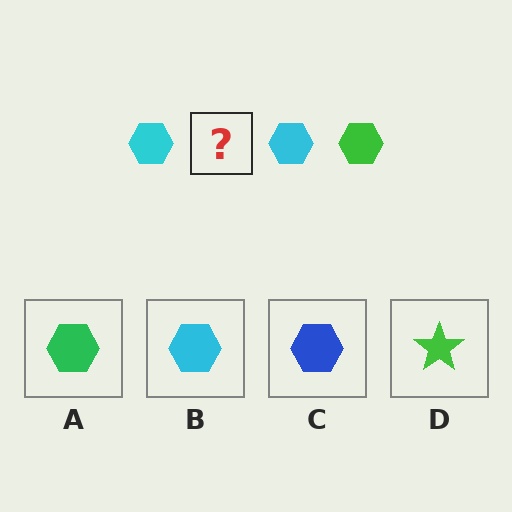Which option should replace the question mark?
Option A.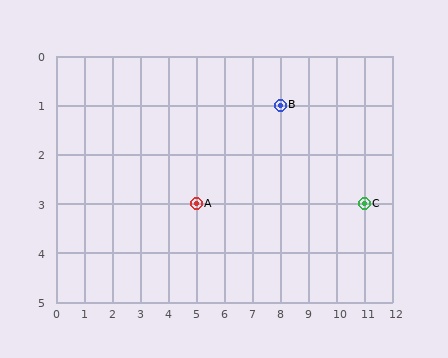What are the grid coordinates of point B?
Point B is at grid coordinates (8, 1).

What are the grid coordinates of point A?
Point A is at grid coordinates (5, 3).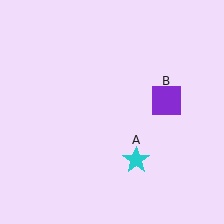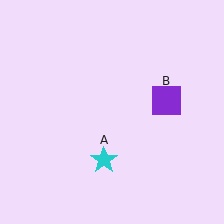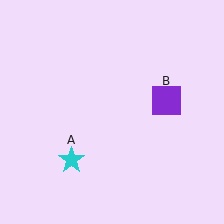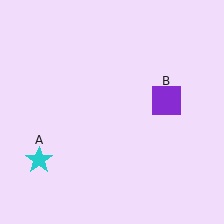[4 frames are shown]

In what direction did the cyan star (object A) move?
The cyan star (object A) moved left.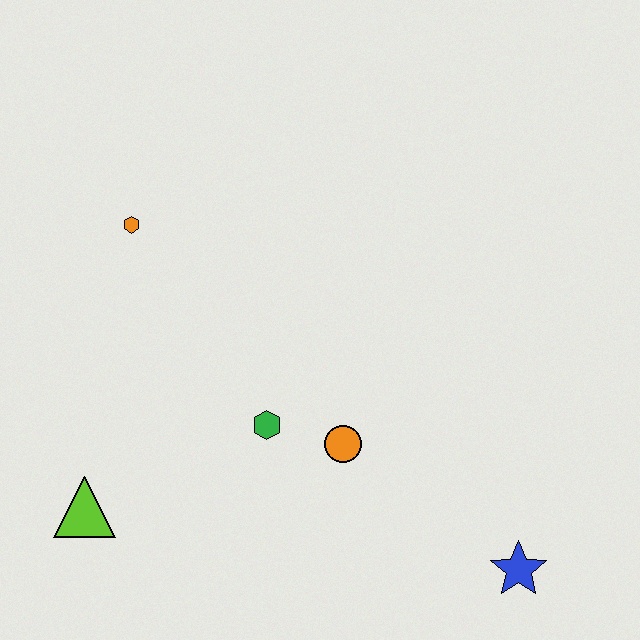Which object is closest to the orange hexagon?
The green hexagon is closest to the orange hexagon.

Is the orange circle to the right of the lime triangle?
Yes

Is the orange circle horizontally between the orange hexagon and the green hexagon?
No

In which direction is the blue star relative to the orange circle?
The blue star is to the right of the orange circle.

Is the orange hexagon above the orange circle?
Yes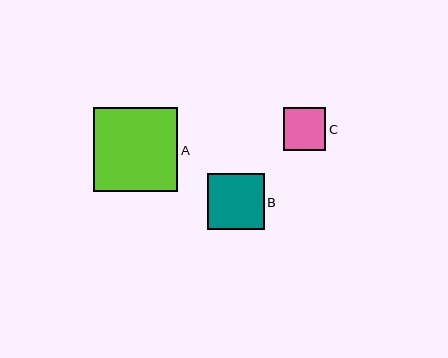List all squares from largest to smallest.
From largest to smallest: A, B, C.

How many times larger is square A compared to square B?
Square A is approximately 1.5 times the size of square B.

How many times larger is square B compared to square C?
Square B is approximately 1.3 times the size of square C.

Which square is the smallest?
Square C is the smallest with a size of approximately 43 pixels.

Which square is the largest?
Square A is the largest with a size of approximately 84 pixels.